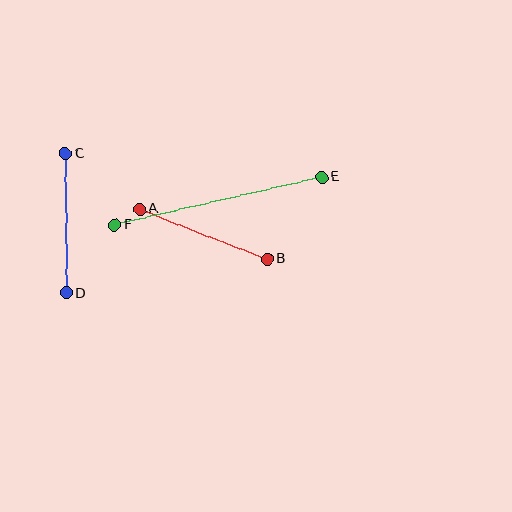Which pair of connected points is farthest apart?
Points E and F are farthest apart.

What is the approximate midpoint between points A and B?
The midpoint is at approximately (203, 234) pixels.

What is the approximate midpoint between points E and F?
The midpoint is at approximately (218, 201) pixels.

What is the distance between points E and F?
The distance is approximately 213 pixels.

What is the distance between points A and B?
The distance is approximately 137 pixels.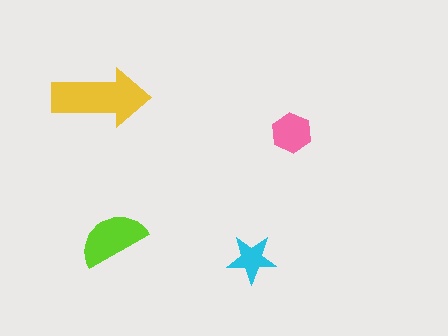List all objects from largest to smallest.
The yellow arrow, the lime semicircle, the pink hexagon, the cyan star.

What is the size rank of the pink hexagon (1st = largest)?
3rd.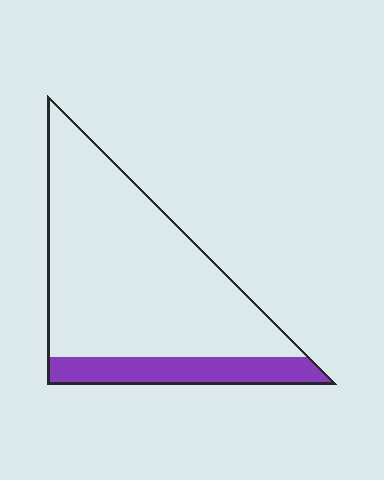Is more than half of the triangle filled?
No.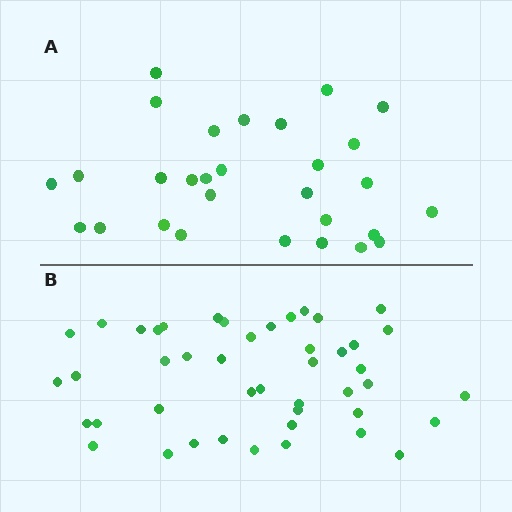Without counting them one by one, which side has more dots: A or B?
Region B (the bottom region) has more dots.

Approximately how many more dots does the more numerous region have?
Region B has approximately 15 more dots than region A.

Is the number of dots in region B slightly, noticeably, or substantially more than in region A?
Region B has substantially more. The ratio is roughly 1.6 to 1.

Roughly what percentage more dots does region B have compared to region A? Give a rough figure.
About 55% more.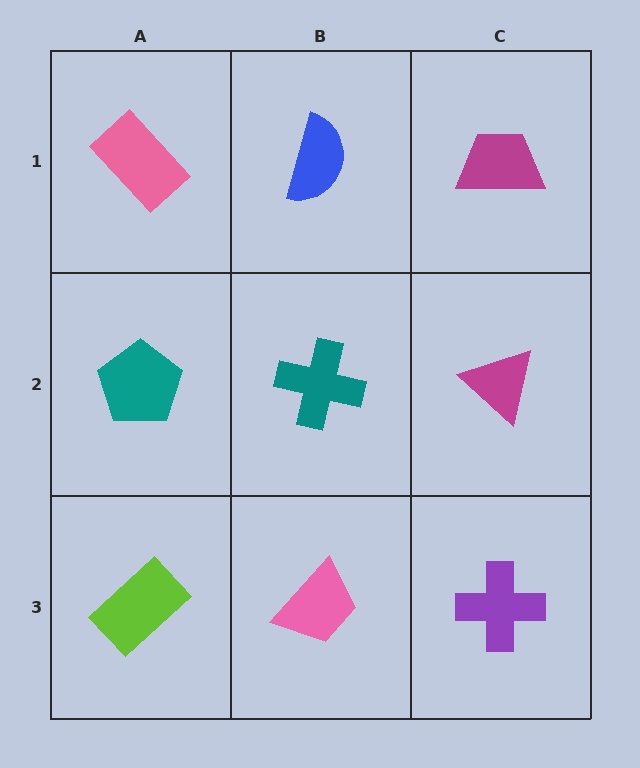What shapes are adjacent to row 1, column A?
A teal pentagon (row 2, column A), a blue semicircle (row 1, column B).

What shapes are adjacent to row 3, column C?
A magenta triangle (row 2, column C), a pink trapezoid (row 3, column B).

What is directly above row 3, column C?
A magenta triangle.